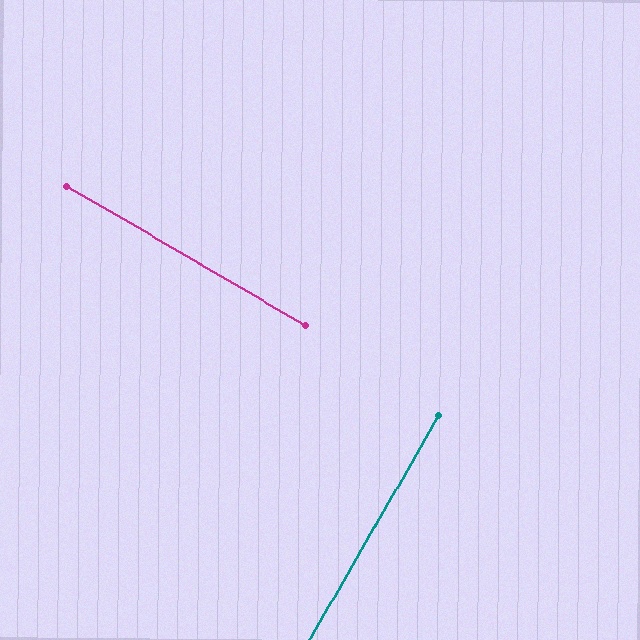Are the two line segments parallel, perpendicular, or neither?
Perpendicular — they meet at approximately 90°.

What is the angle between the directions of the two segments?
Approximately 90 degrees.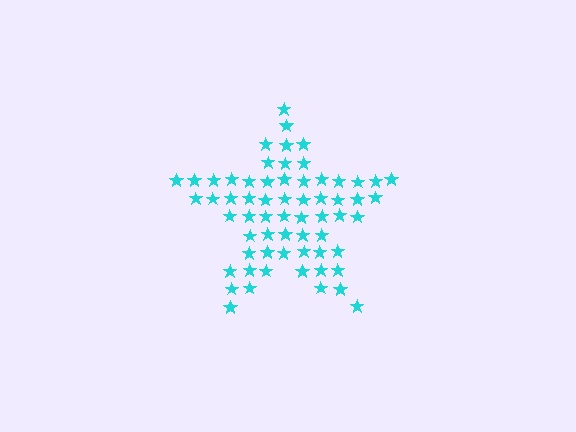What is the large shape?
The large shape is a star.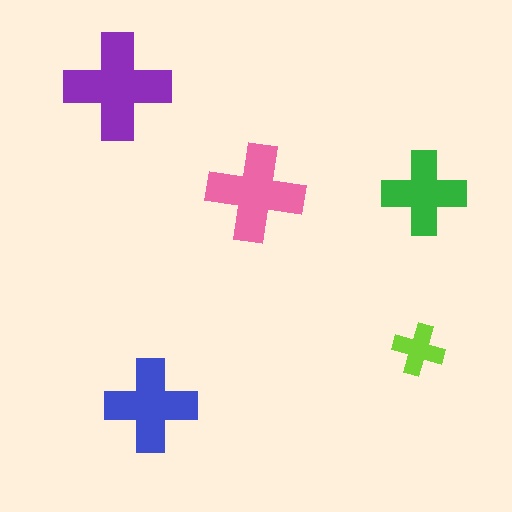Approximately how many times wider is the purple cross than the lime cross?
About 2 times wider.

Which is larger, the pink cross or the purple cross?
The purple one.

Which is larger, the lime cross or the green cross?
The green one.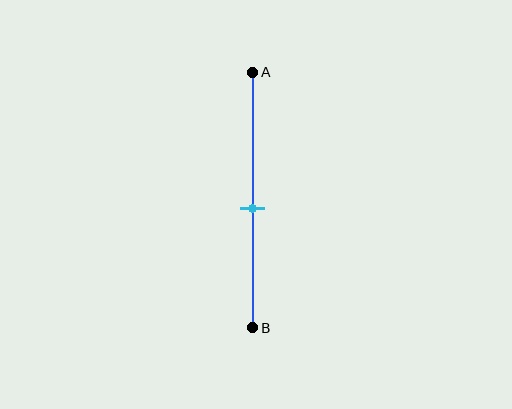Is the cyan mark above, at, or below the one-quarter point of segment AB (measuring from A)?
The cyan mark is below the one-quarter point of segment AB.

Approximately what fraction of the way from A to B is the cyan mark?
The cyan mark is approximately 55% of the way from A to B.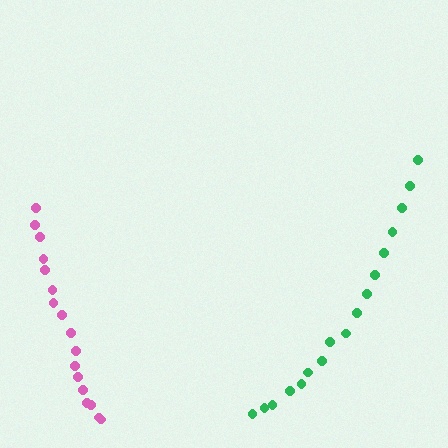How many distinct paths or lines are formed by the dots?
There are 2 distinct paths.